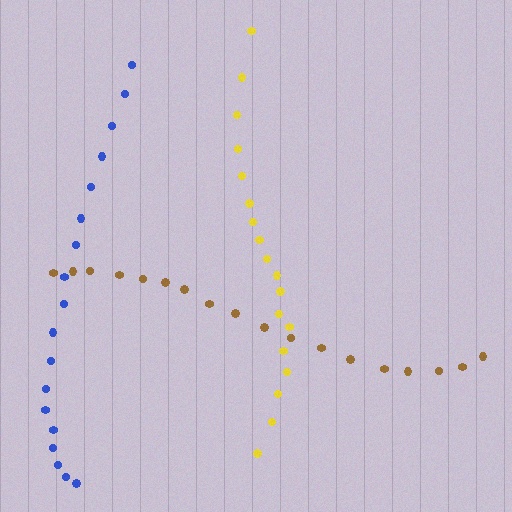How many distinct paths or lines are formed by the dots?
There are 3 distinct paths.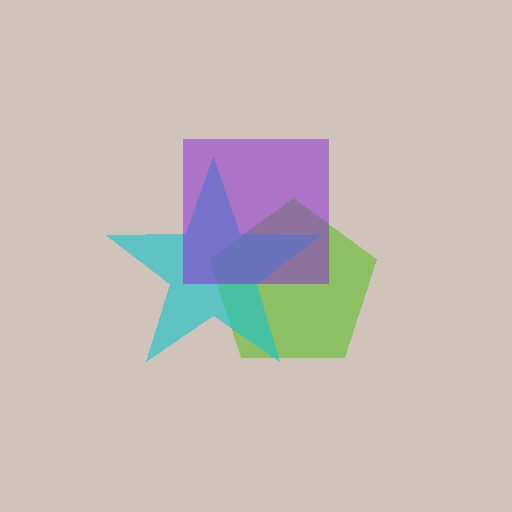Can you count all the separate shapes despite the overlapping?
Yes, there are 3 separate shapes.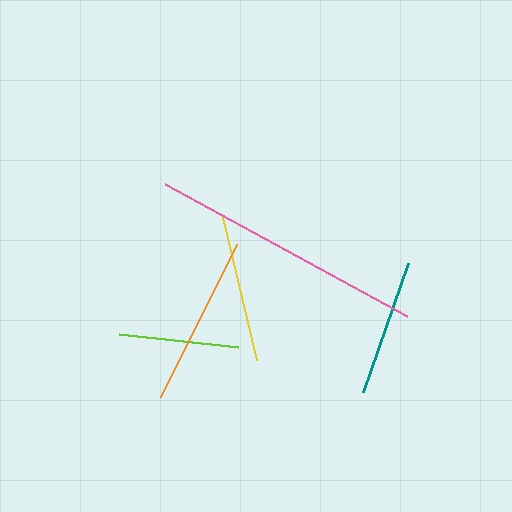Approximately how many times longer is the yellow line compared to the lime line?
The yellow line is approximately 1.2 times the length of the lime line.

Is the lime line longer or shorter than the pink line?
The pink line is longer than the lime line.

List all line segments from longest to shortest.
From longest to shortest: pink, orange, yellow, teal, lime.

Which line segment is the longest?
The pink line is the longest at approximately 276 pixels.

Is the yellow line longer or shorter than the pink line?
The pink line is longer than the yellow line.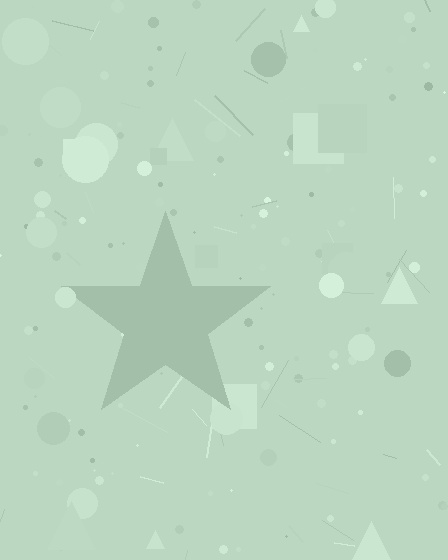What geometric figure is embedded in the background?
A star is embedded in the background.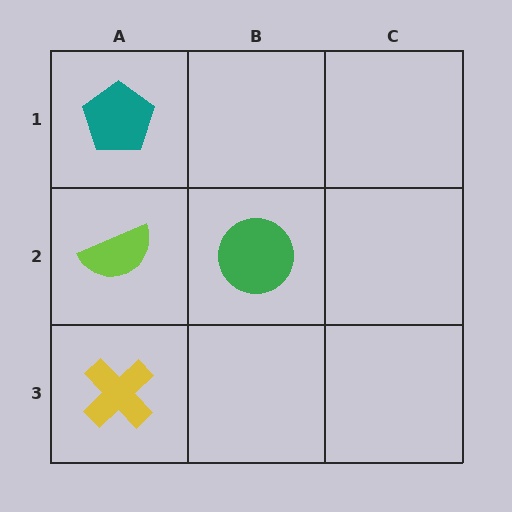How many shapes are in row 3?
1 shape.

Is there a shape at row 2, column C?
No, that cell is empty.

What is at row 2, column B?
A green circle.